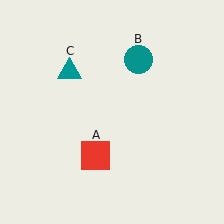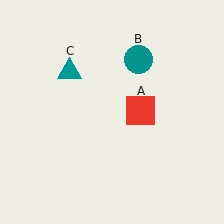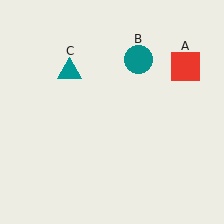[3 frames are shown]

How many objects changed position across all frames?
1 object changed position: red square (object A).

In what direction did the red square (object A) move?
The red square (object A) moved up and to the right.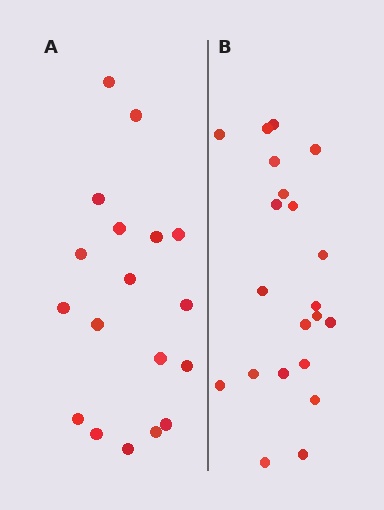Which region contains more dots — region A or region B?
Region B (the right region) has more dots.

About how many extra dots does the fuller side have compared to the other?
Region B has just a few more — roughly 2 or 3 more dots than region A.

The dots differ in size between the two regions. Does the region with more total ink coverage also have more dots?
No. Region A has more total ink coverage because its dots are larger, but region B actually contains more individual dots. Total area can be misleading — the number of items is what matters here.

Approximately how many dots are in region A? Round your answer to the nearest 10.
About 20 dots. (The exact count is 18, which rounds to 20.)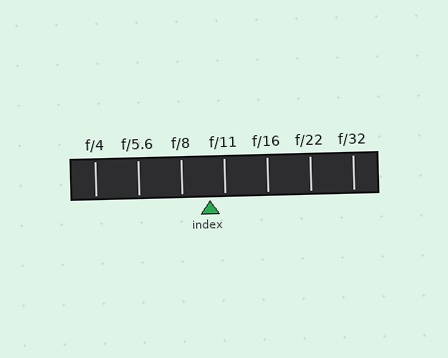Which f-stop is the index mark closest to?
The index mark is closest to f/11.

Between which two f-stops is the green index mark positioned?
The index mark is between f/8 and f/11.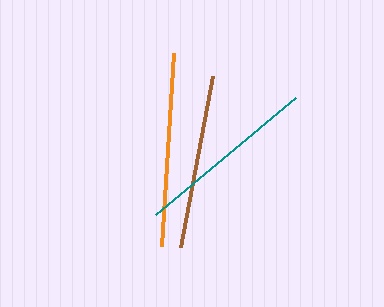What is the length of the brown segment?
The brown segment is approximately 174 pixels long.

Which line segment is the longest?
The orange line is the longest at approximately 194 pixels.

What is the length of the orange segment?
The orange segment is approximately 194 pixels long.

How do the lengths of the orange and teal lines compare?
The orange and teal lines are approximately the same length.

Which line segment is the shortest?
The brown line is the shortest at approximately 174 pixels.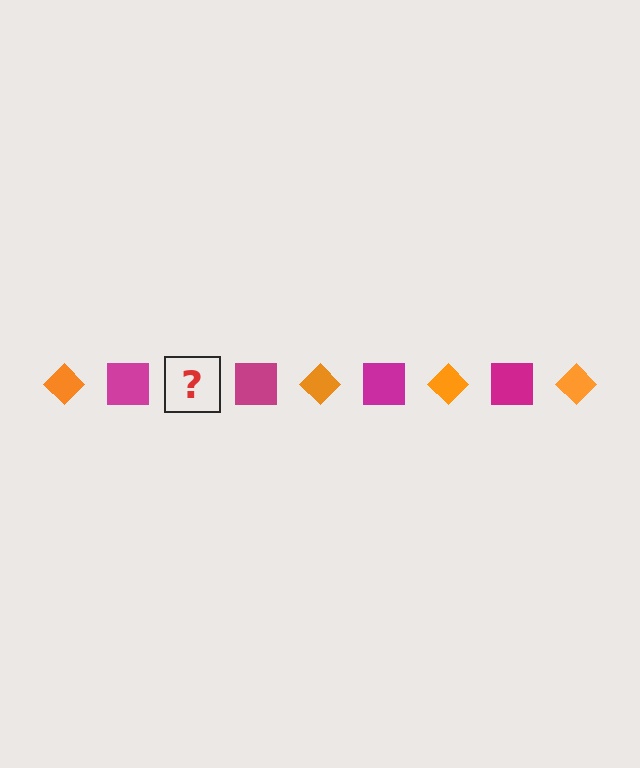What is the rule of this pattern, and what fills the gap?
The rule is that the pattern alternates between orange diamond and magenta square. The gap should be filled with an orange diamond.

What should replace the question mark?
The question mark should be replaced with an orange diamond.